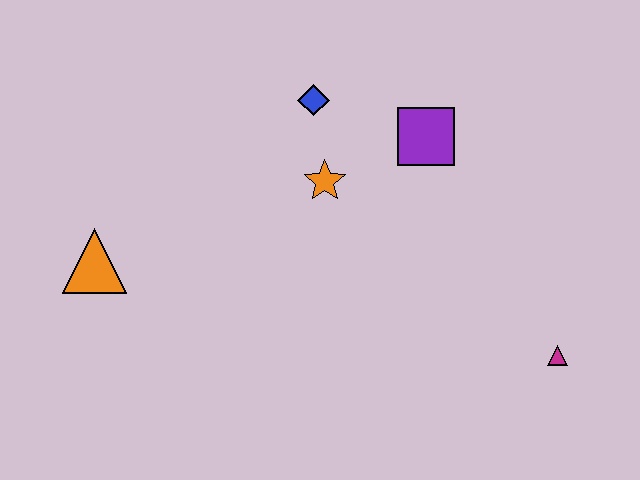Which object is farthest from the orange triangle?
The magenta triangle is farthest from the orange triangle.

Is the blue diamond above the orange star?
Yes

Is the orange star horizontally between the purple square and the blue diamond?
Yes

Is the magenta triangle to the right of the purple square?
Yes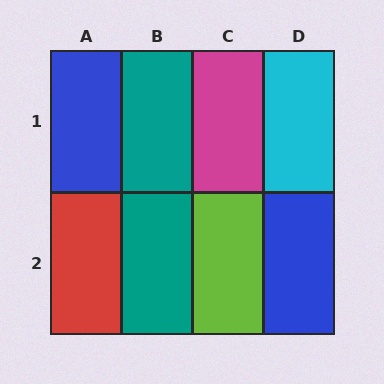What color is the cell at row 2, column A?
Red.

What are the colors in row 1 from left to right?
Blue, teal, magenta, cyan.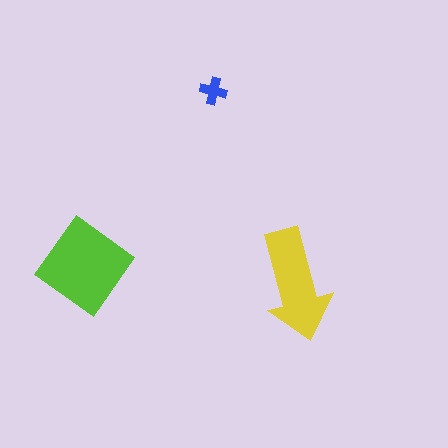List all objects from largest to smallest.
The lime diamond, the yellow arrow, the blue cross.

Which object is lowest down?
The yellow arrow is bottommost.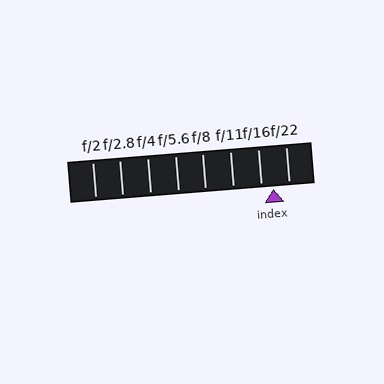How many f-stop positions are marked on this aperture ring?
There are 8 f-stop positions marked.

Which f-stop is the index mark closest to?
The index mark is closest to f/16.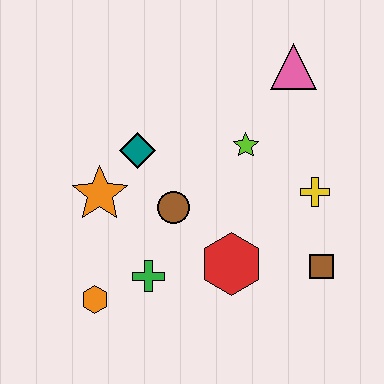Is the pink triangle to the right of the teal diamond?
Yes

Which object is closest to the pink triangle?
The lime star is closest to the pink triangle.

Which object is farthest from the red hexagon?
The pink triangle is farthest from the red hexagon.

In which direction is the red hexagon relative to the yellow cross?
The red hexagon is to the left of the yellow cross.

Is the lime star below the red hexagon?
No